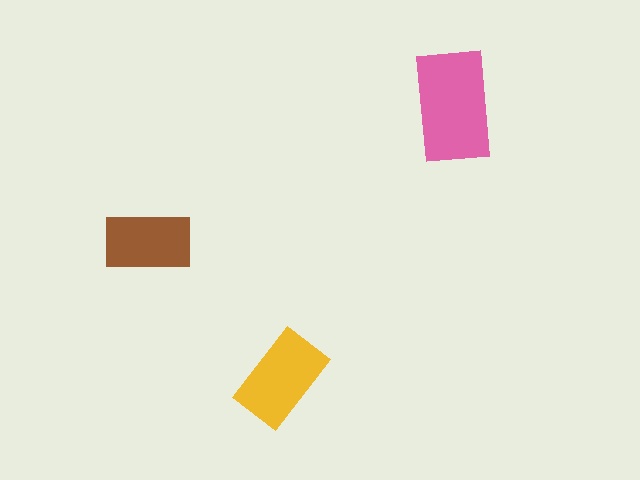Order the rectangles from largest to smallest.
the pink one, the yellow one, the brown one.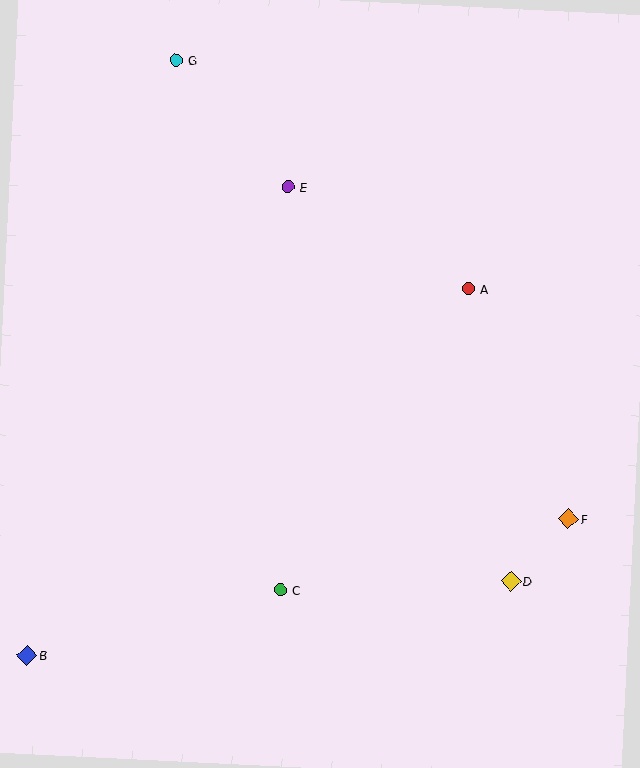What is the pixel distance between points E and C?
The distance between E and C is 403 pixels.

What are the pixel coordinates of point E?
Point E is at (288, 187).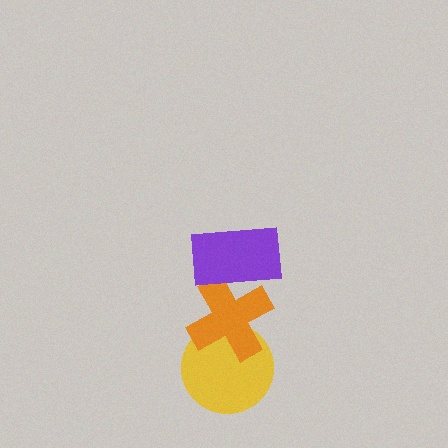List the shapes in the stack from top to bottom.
From top to bottom: the purple rectangle, the orange cross, the yellow circle.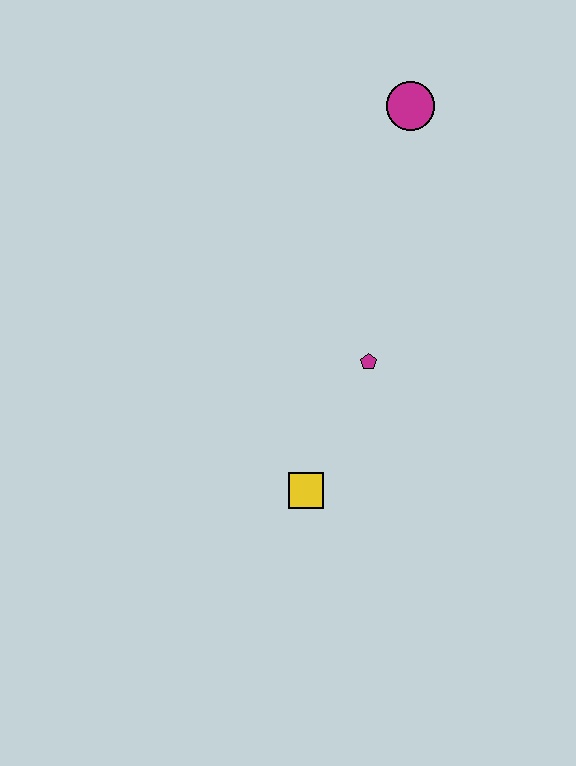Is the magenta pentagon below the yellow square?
No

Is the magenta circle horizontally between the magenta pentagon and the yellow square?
No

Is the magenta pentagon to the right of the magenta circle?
No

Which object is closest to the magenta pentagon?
The yellow square is closest to the magenta pentagon.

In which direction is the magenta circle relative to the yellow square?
The magenta circle is above the yellow square.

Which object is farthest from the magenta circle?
The yellow square is farthest from the magenta circle.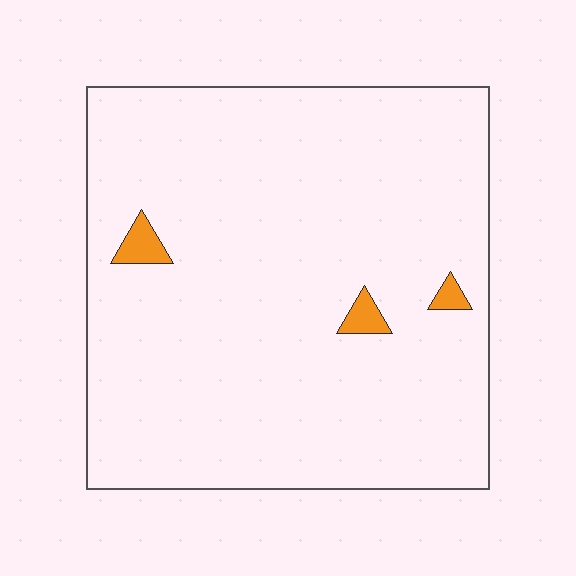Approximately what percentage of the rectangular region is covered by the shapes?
Approximately 5%.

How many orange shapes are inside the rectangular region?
3.